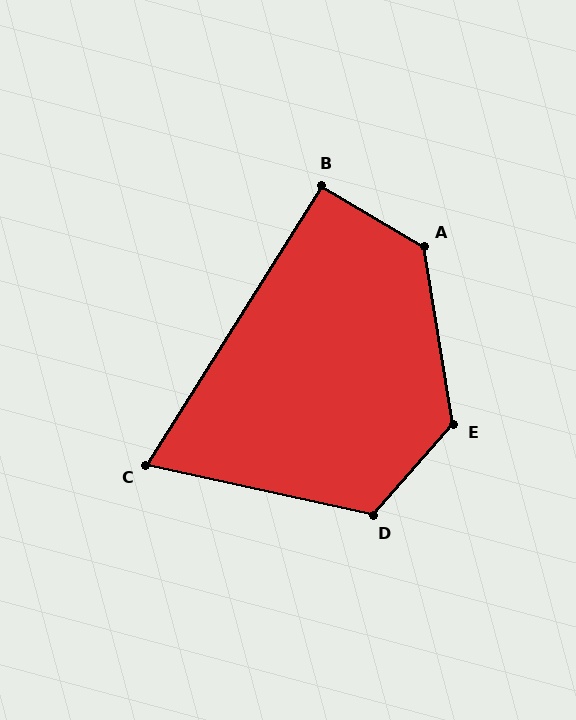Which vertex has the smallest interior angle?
C, at approximately 70 degrees.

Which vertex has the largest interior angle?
A, at approximately 130 degrees.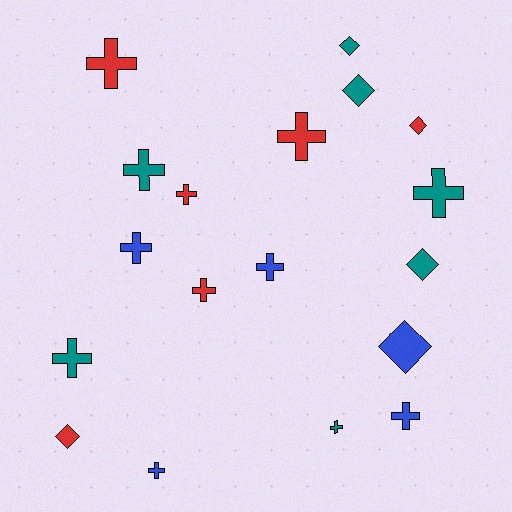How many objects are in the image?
There are 18 objects.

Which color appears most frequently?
Teal, with 7 objects.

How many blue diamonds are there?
There is 1 blue diamond.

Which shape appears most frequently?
Cross, with 12 objects.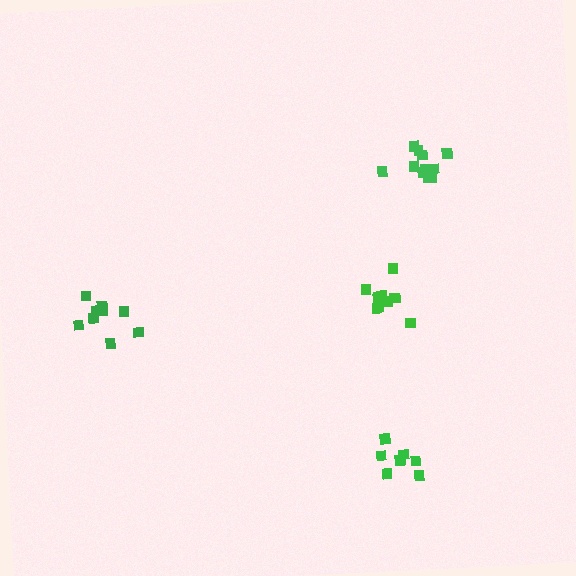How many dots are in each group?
Group 1: 12 dots, Group 2: 9 dots, Group 3: 7 dots, Group 4: 10 dots (38 total).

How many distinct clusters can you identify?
There are 4 distinct clusters.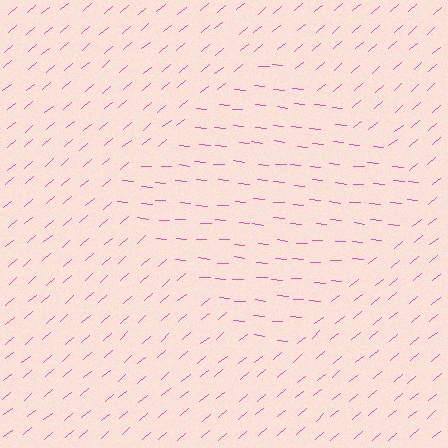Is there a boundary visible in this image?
Yes, there is a texture boundary formed by a change in line orientation.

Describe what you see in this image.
The image is filled with small pink line segments. A diamond region in the image has lines oriented differently from the surrounding lines, creating a visible texture boundary.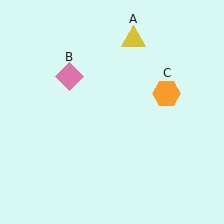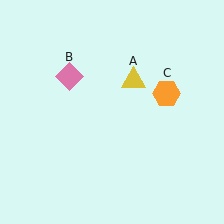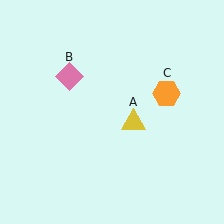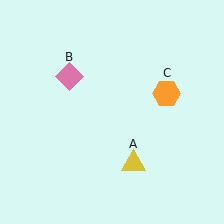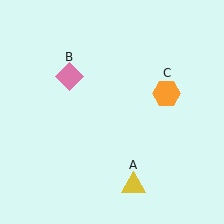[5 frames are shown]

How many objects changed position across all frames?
1 object changed position: yellow triangle (object A).